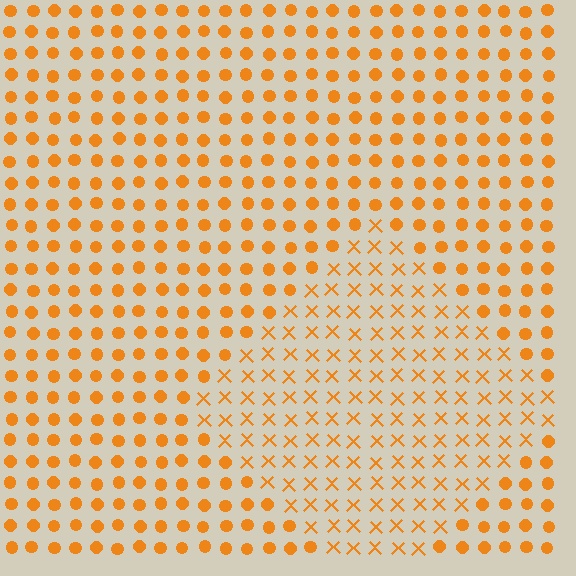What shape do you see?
I see a diamond.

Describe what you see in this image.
The image is filled with small orange elements arranged in a uniform grid. A diamond-shaped region contains X marks, while the surrounding area contains circles. The boundary is defined purely by the change in element shape.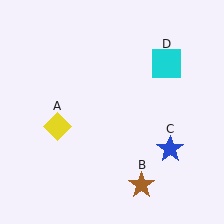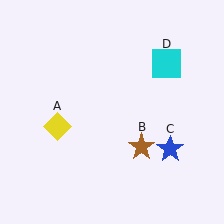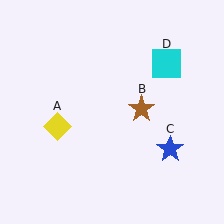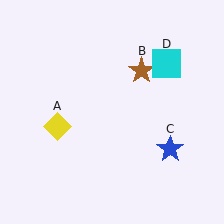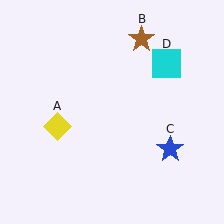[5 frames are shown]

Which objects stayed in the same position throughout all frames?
Yellow diamond (object A) and blue star (object C) and cyan square (object D) remained stationary.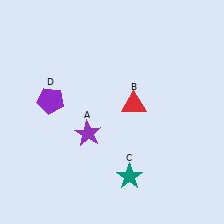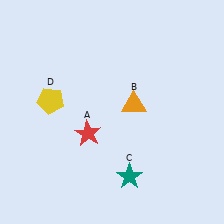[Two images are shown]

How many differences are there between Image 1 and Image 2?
There are 3 differences between the two images.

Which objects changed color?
A changed from purple to red. B changed from red to orange. D changed from purple to yellow.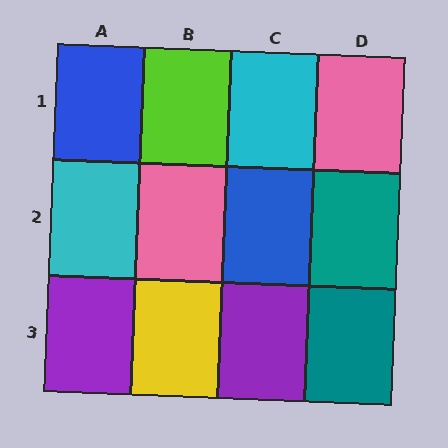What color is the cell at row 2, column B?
Pink.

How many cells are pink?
2 cells are pink.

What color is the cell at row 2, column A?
Cyan.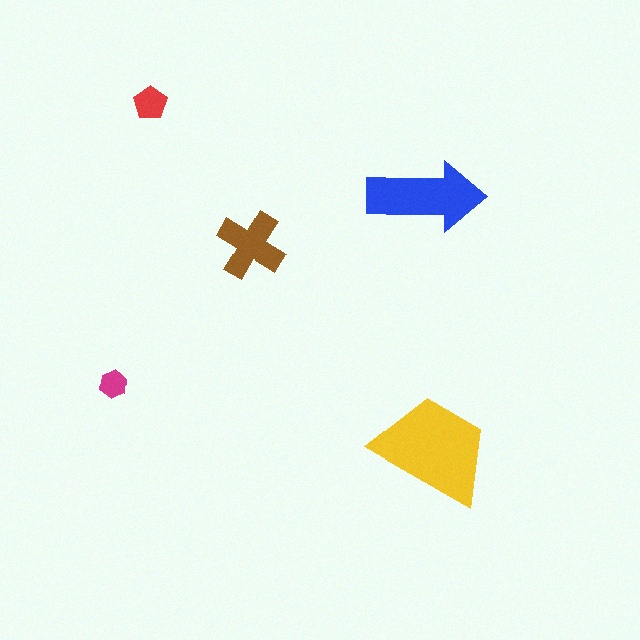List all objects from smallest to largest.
The magenta hexagon, the red pentagon, the brown cross, the blue arrow, the yellow trapezoid.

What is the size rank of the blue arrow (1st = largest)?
2nd.